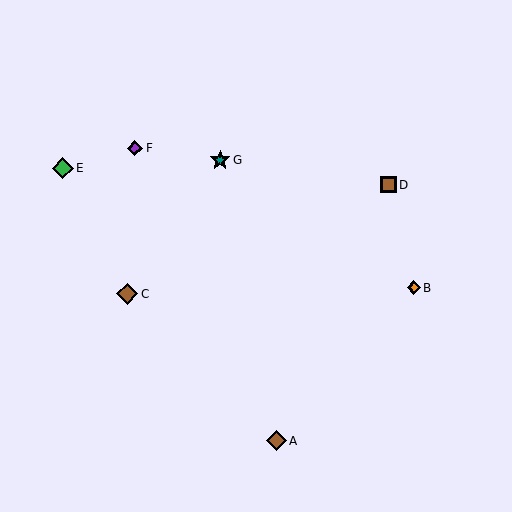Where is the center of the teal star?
The center of the teal star is at (220, 160).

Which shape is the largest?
The brown diamond (labeled C) is the largest.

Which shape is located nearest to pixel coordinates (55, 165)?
The green diamond (labeled E) at (63, 168) is nearest to that location.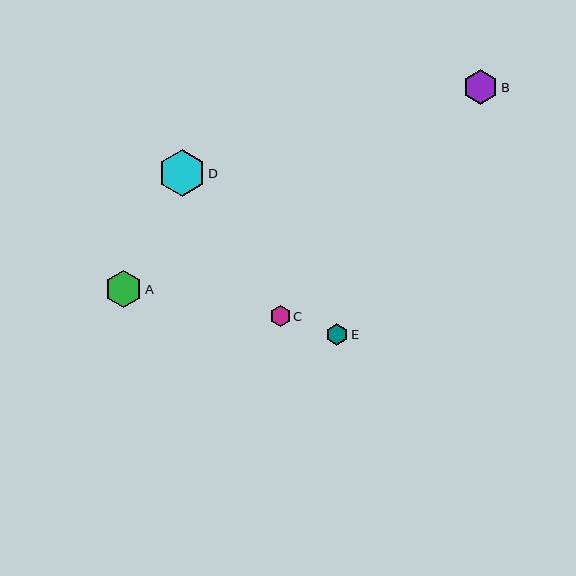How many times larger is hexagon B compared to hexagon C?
Hexagon B is approximately 1.7 times the size of hexagon C.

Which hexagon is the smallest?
Hexagon C is the smallest with a size of approximately 21 pixels.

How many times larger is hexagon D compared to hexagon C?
Hexagon D is approximately 2.3 times the size of hexagon C.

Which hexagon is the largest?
Hexagon D is the largest with a size of approximately 47 pixels.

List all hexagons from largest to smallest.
From largest to smallest: D, A, B, E, C.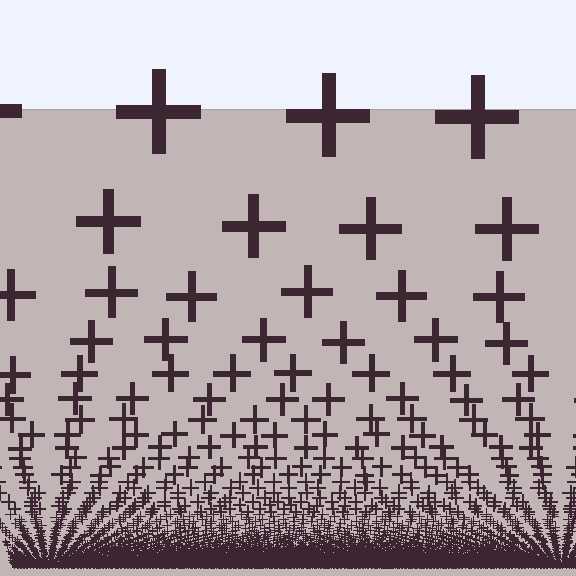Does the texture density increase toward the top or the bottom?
Density increases toward the bottom.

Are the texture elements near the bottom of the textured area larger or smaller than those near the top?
Smaller. The gradient is inverted — elements near the bottom are smaller and denser.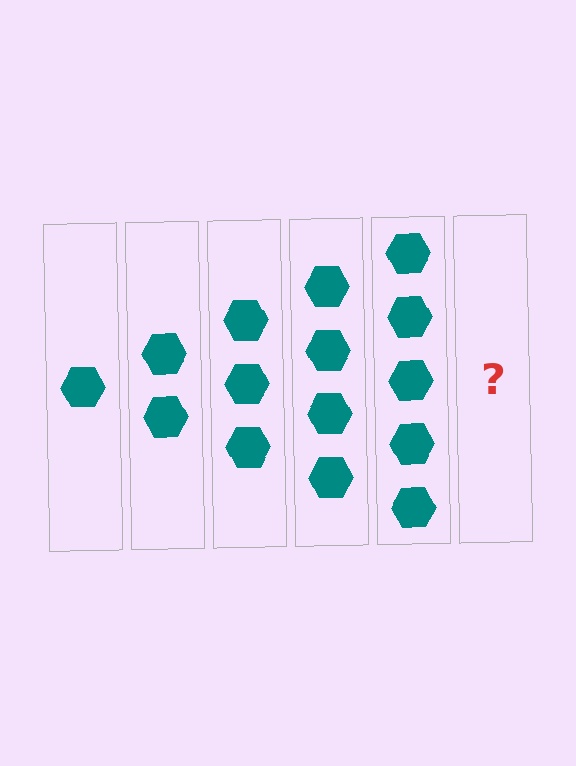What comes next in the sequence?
The next element should be 6 hexagons.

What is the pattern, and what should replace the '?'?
The pattern is that each step adds one more hexagon. The '?' should be 6 hexagons.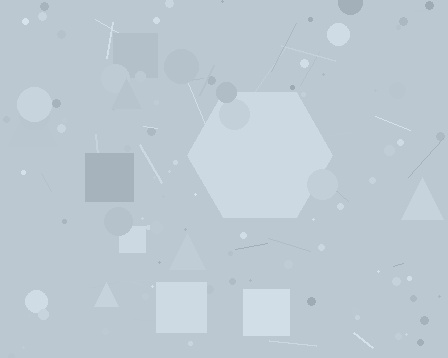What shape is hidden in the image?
A hexagon is hidden in the image.